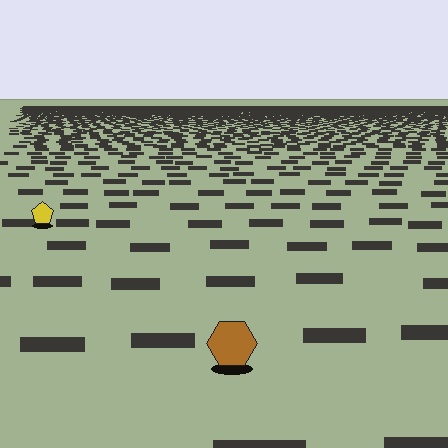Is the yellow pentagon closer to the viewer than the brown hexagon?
No. The brown hexagon is closer — you can tell from the texture gradient: the ground texture is coarser near it.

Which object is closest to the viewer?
The brown hexagon is closest. The texture marks near it are larger and more spread out.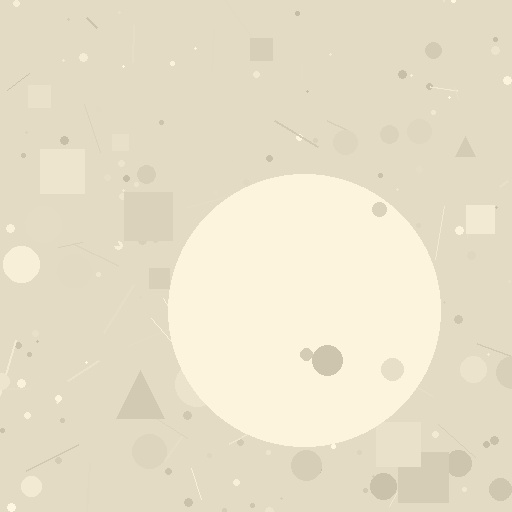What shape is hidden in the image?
A circle is hidden in the image.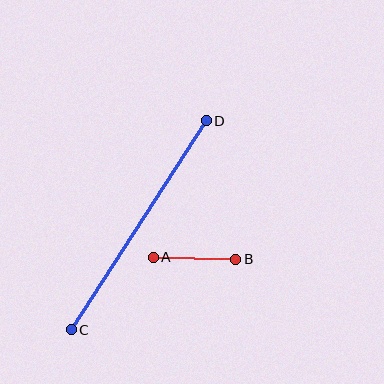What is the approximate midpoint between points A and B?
The midpoint is at approximately (194, 258) pixels.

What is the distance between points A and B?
The distance is approximately 83 pixels.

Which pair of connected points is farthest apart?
Points C and D are farthest apart.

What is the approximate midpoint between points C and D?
The midpoint is at approximately (139, 225) pixels.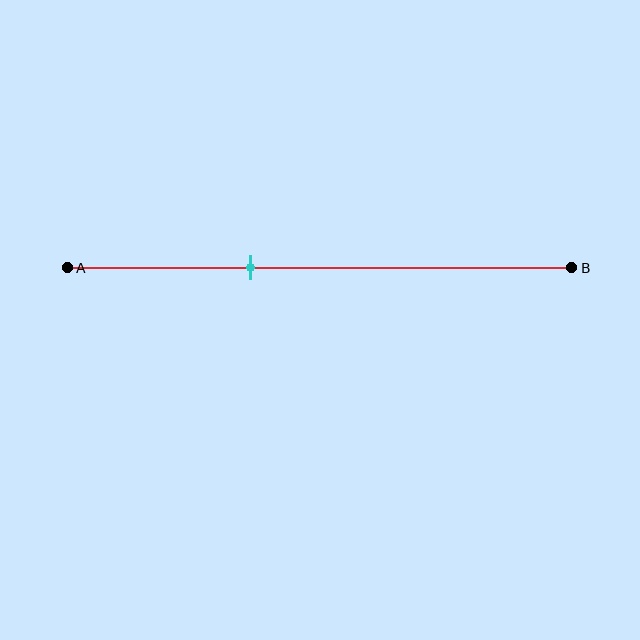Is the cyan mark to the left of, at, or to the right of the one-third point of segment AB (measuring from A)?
The cyan mark is to the right of the one-third point of segment AB.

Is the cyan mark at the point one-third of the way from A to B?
No, the mark is at about 35% from A, not at the 33% one-third point.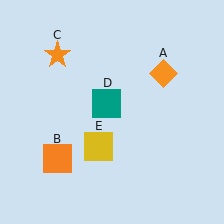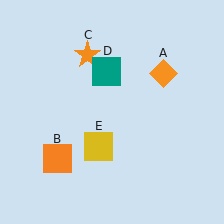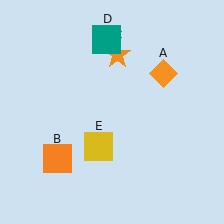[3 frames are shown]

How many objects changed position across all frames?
2 objects changed position: orange star (object C), teal square (object D).